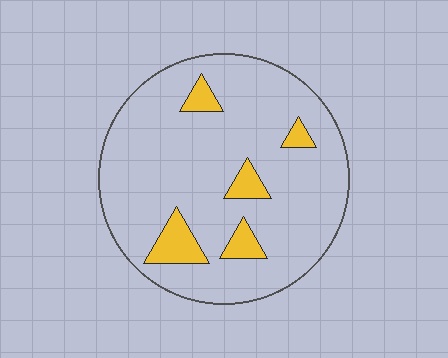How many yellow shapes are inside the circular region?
5.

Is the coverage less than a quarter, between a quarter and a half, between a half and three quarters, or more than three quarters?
Less than a quarter.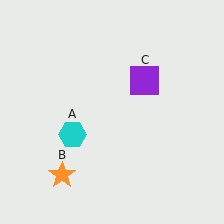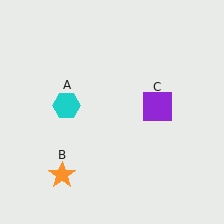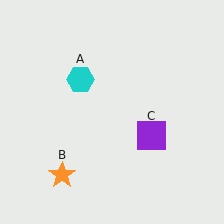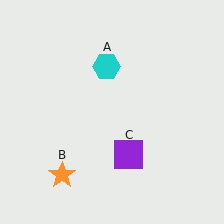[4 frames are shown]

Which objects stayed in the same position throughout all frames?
Orange star (object B) remained stationary.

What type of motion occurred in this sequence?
The cyan hexagon (object A), purple square (object C) rotated clockwise around the center of the scene.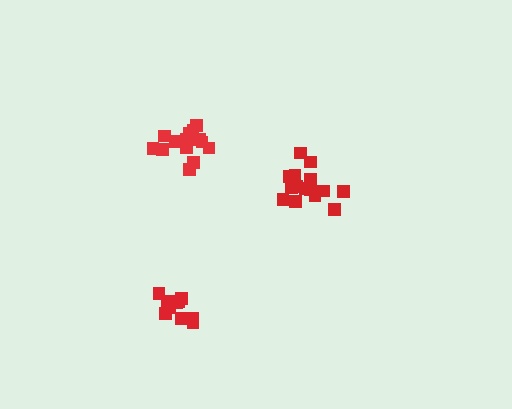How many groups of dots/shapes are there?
There are 3 groups.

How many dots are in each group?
Group 1: 15 dots, Group 2: 15 dots, Group 3: 10 dots (40 total).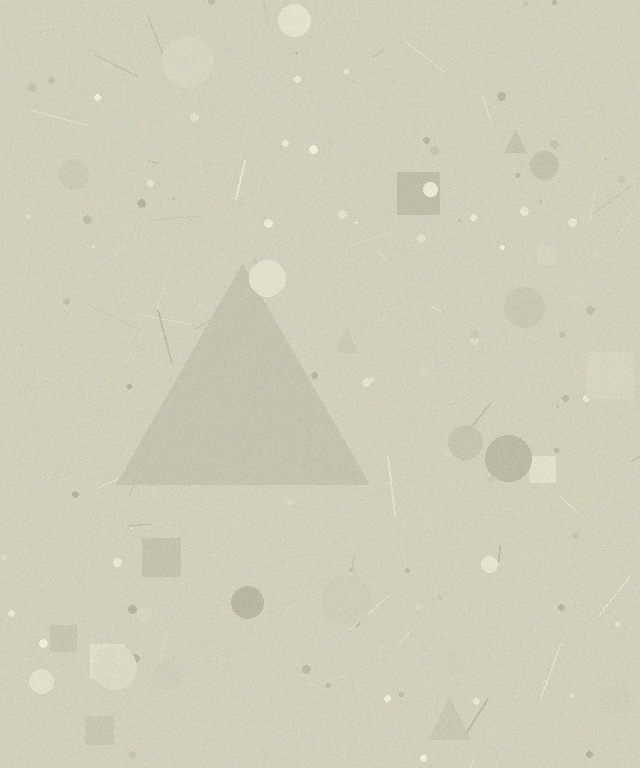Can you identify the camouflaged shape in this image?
The camouflaged shape is a triangle.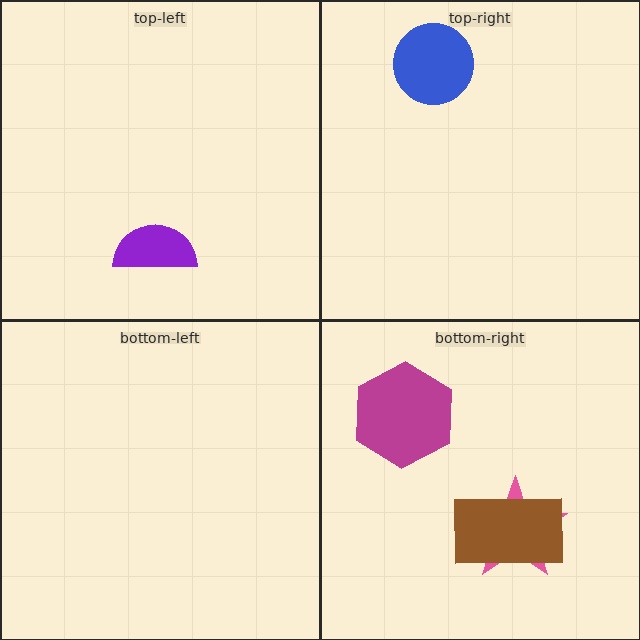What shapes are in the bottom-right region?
The pink star, the brown rectangle, the magenta hexagon.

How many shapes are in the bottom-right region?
3.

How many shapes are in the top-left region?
1.